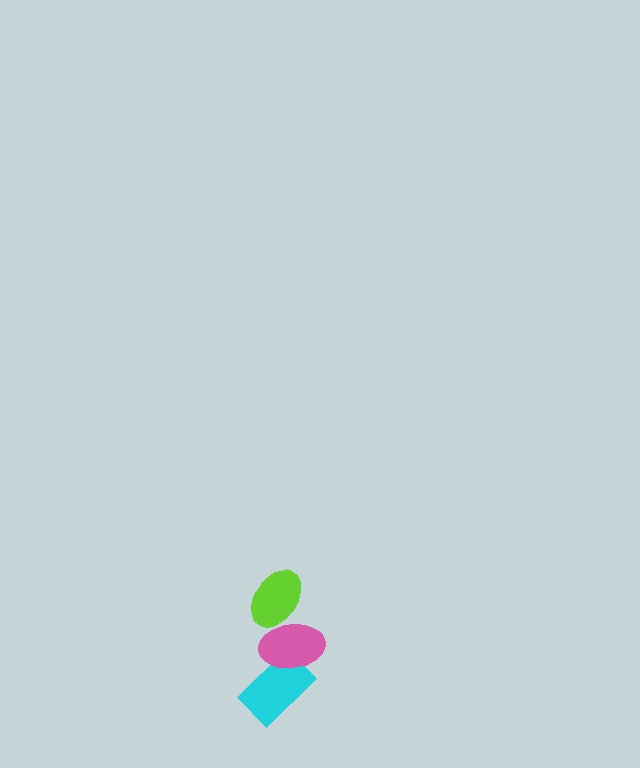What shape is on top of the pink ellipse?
The lime ellipse is on top of the pink ellipse.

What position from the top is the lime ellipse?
The lime ellipse is 1st from the top.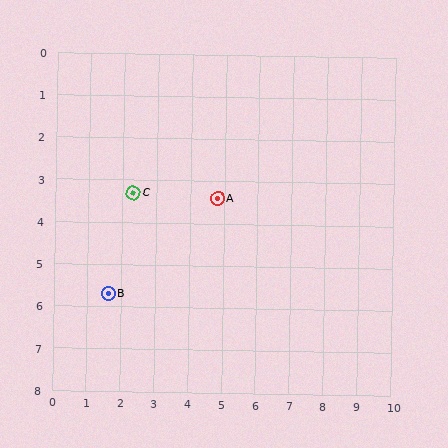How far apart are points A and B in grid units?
Points A and B are about 3.9 grid units apart.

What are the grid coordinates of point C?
Point C is at approximately (2.3, 3.3).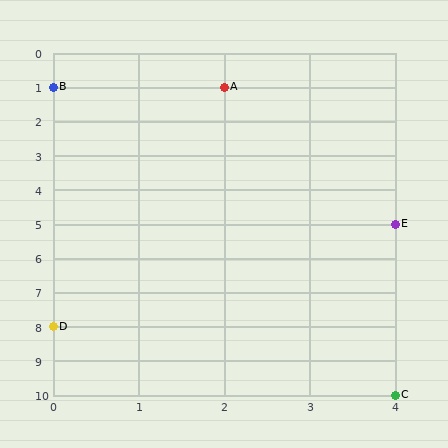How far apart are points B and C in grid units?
Points B and C are 4 columns and 9 rows apart (about 9.8 grid units diagonally).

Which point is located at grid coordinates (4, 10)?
Point C is at (4, 10).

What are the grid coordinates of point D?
Point D is at grid coordinates (0, 8).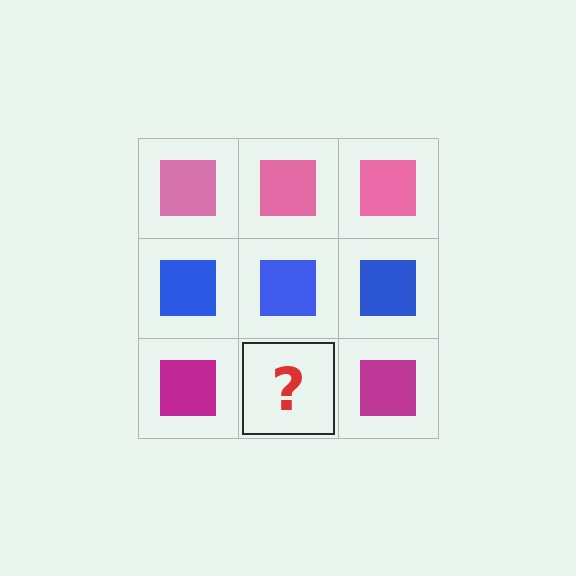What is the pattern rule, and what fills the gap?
The rule is that each row has a consistent color. The gap should be filled with a magenta square.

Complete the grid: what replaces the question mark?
The question mark should be replaced with a magenta square.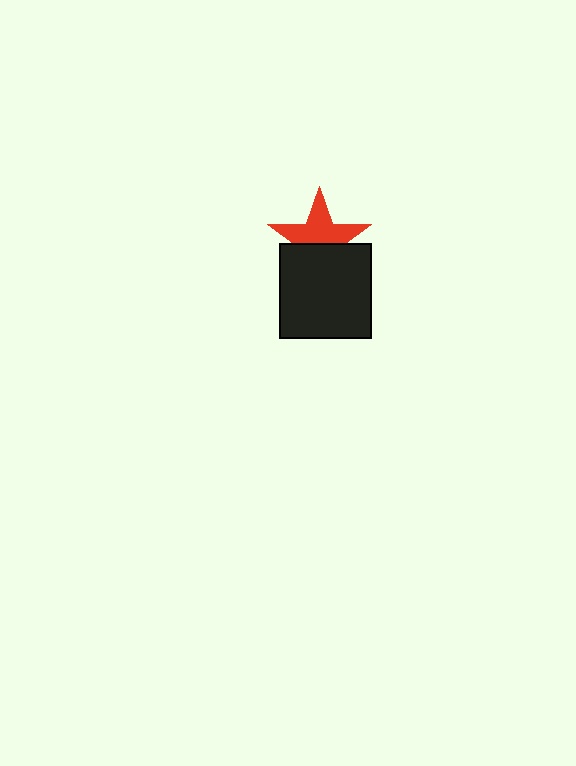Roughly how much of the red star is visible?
About half of it is visible (roughly 58%).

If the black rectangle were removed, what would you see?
You would see the complete red star.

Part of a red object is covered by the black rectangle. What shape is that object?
It is a star.